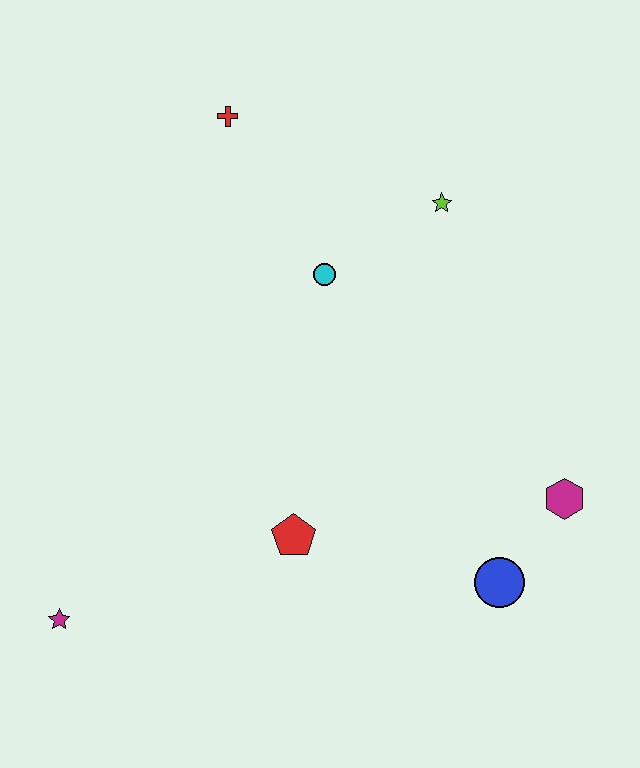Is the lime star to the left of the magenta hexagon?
Yes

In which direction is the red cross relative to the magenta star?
The red cross is above the magenta star.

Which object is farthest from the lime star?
The magenta star is farthest from the lime star.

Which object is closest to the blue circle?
The magenta hexagon is closest to the blue circle.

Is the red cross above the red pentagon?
Yes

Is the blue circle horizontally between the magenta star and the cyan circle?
No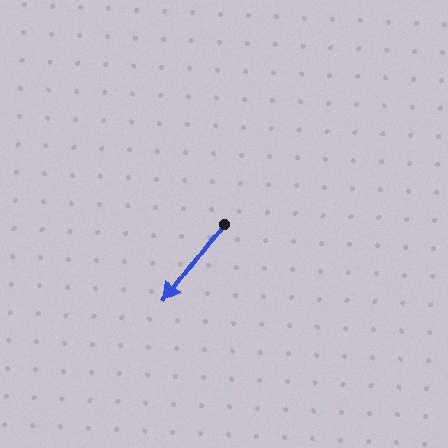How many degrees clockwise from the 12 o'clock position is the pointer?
Approximately 216 degrees.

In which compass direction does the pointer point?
Southwest.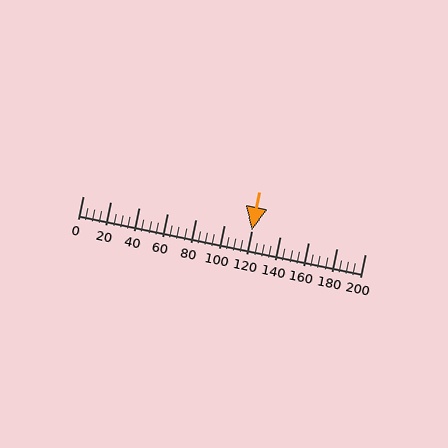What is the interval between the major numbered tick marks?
The major tick marks are spaced 20 units apart.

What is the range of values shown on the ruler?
The ruler shows values from 0 to 200.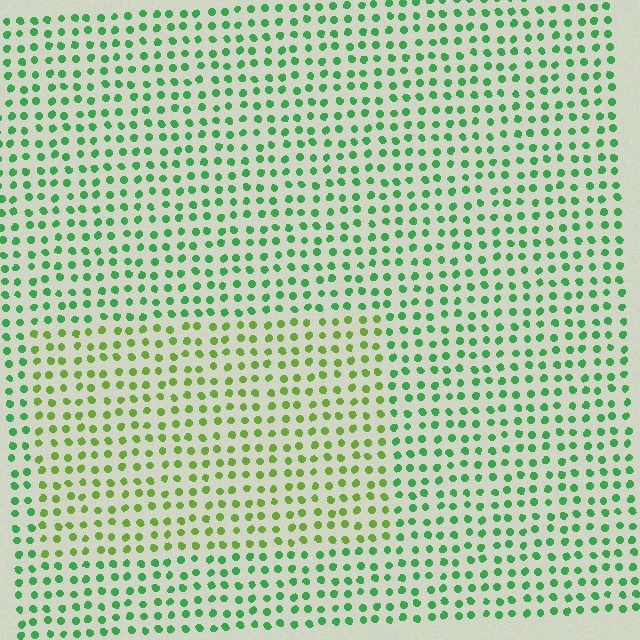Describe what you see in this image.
The image is filled with small green elements in a uniform arrangement. A rectangle-shaped region is visible where the elements are tinted to a slightly different hue, forming a subtle color boundary.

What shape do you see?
I see a rectangle.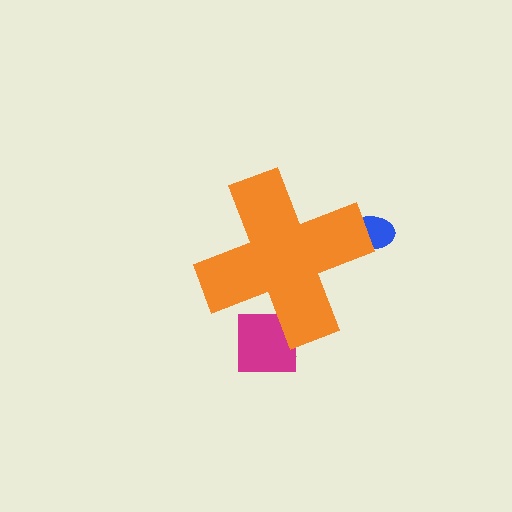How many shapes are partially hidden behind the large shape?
3 shapes are partially hidden.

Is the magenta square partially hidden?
Yes, the magenta square is partially hidden behind the orange cross.